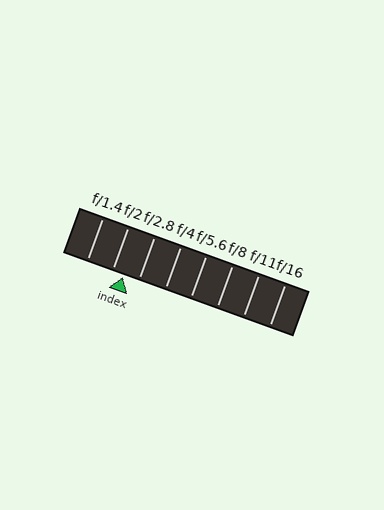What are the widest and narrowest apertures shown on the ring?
The widest aperture shown is f/1.4 and the narrowest is f/16.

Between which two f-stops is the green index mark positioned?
The index mark is between f/2 and f/2.8.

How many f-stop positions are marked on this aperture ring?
There are 8 f-stop positions marked.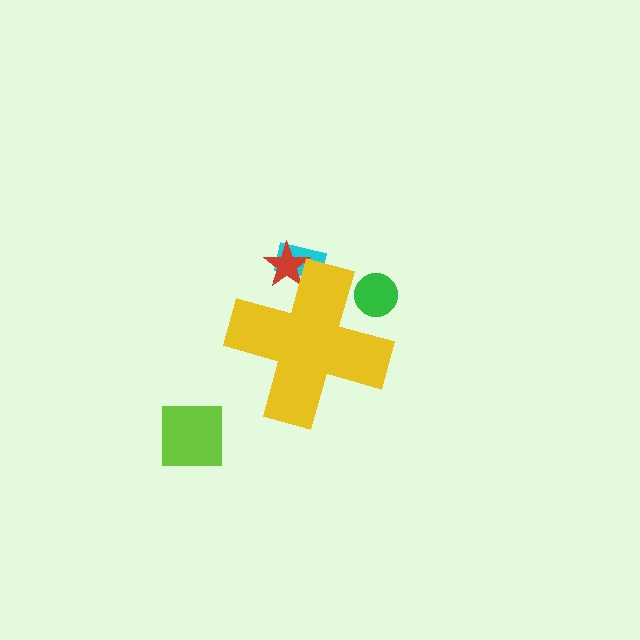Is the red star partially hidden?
Yes, the red star is partially hidden behind the yellow cross.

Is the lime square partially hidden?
No, the lime square is fully visible.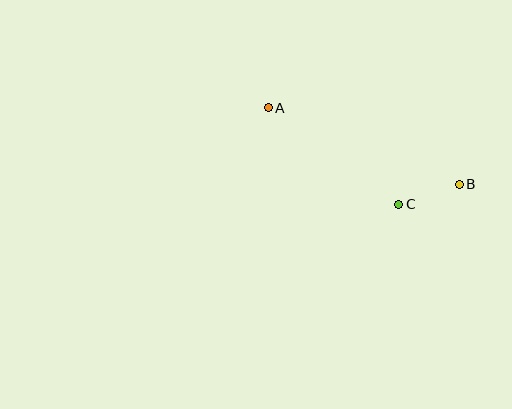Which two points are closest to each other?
Points B and C are closest to each other.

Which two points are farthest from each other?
Points A and B are farthest from each other.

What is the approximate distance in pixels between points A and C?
The distance between A and C is approximately 163 pixels.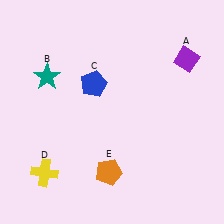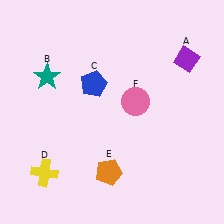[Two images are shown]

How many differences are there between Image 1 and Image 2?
There is 1 difference between the two images.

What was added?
A pink circle (F) was added in Image 2.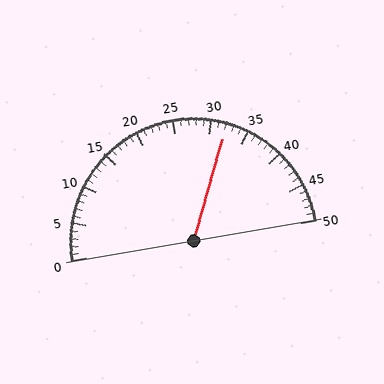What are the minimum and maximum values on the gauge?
The gauge ranges from 0 to 50.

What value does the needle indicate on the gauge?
The needle indicates approximately 32.